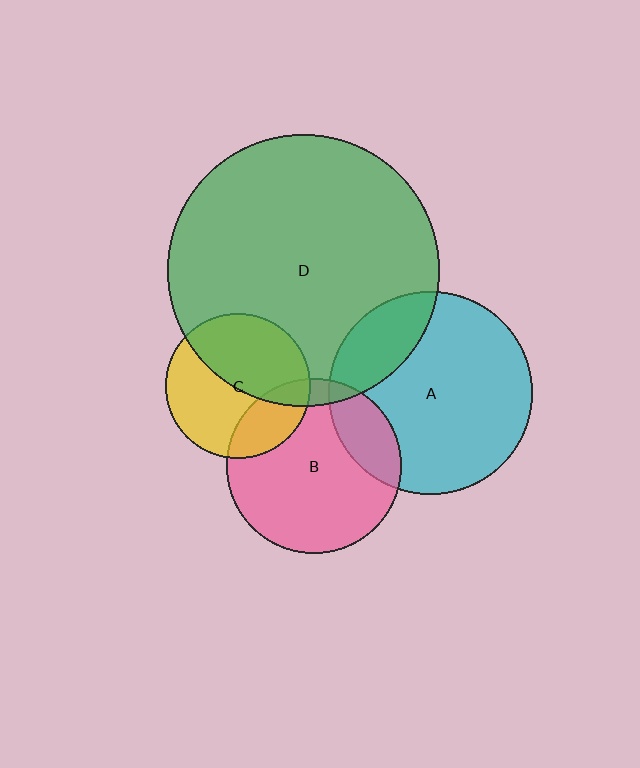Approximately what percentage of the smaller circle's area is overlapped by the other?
Approximately 10%.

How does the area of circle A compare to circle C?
Approximately 2.0 times.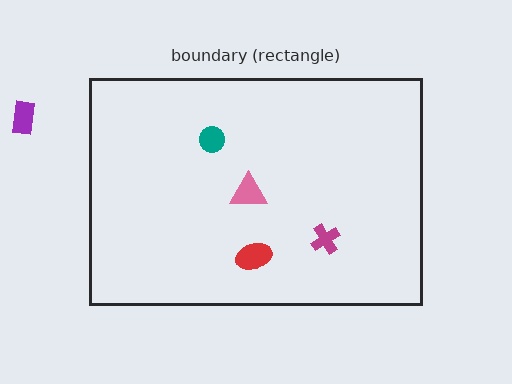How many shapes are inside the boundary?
4 inside, 1 outside.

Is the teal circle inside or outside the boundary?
Inside.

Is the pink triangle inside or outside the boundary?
Inside.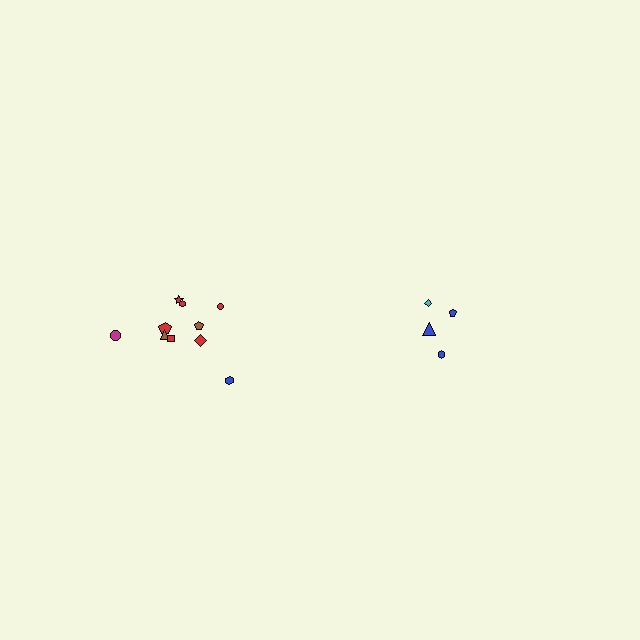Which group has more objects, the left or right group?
The left group.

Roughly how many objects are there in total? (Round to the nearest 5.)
Roughly 15 objects in total.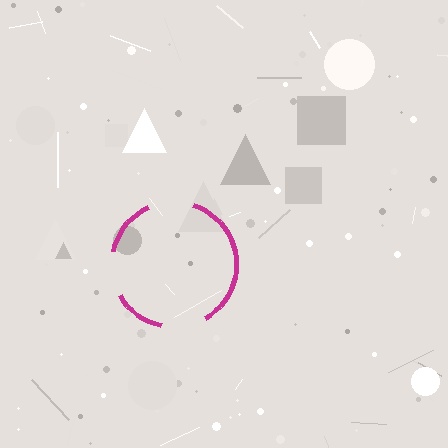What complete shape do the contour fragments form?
The contour fragments form a circle.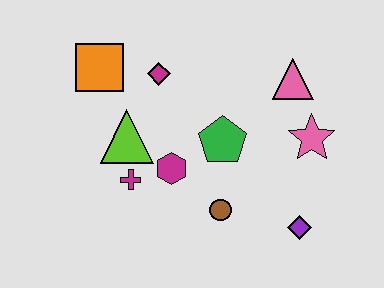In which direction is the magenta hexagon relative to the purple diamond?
The magenta hexagon is to the left of the purple diamond.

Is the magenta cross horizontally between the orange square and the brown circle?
Yes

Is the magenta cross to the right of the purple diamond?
No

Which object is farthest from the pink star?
The orange square is farthest from the pink star.